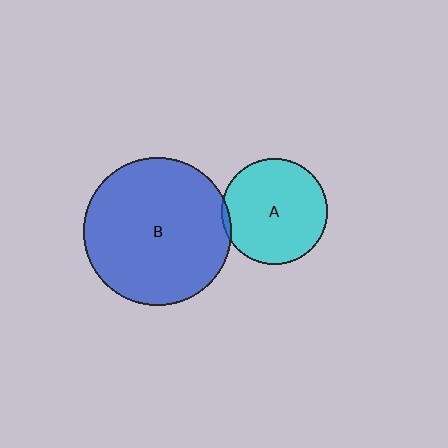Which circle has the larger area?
Circle B (blue).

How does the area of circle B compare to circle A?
Approximately 1.9 times.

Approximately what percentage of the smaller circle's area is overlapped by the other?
Approximately 5%.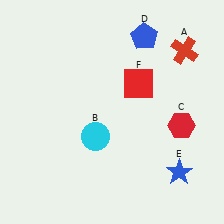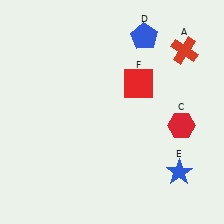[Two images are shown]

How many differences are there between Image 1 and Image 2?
There is 1 difference between the two images.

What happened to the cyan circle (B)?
The cyan circle (B) was removed in Image 2. It was in the bottom-left area of Image 1.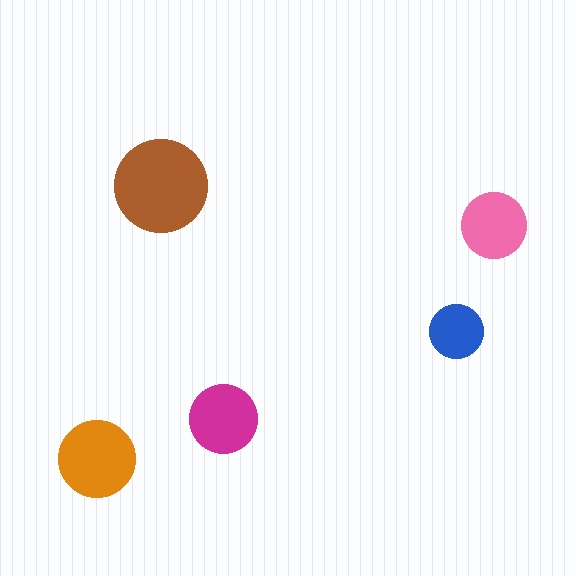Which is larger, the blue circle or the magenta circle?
The magenta one.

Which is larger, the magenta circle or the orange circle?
The orange one.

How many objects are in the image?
There are 5 objects in the image.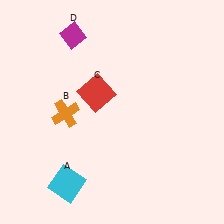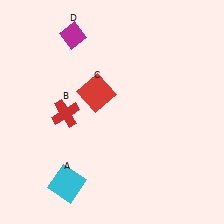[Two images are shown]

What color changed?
The cross (B) changed from orange in Image 1 to red in Image 2.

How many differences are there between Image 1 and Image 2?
There is 1 difference between the two images.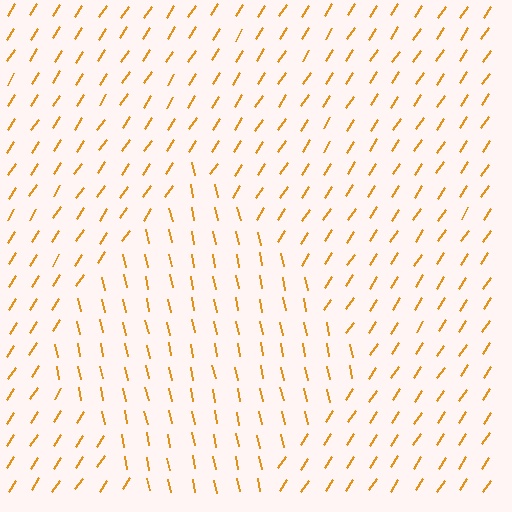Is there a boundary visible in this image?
Yes, there is a texture boundary formed by a change in line orientation.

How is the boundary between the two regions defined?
The boundary is defined purely by a change in line orientation (approximately 45 degrees difference). All lines are the same color and thickness.